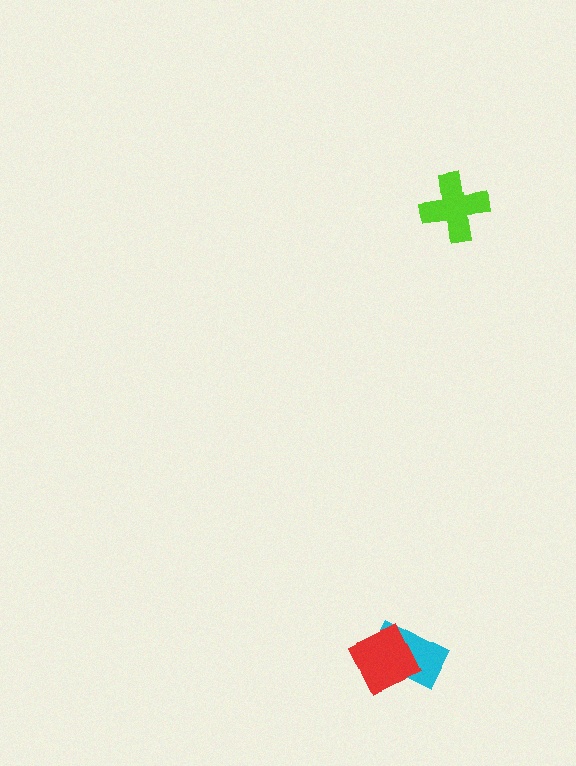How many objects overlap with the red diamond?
1 object overlaps with the red diamond.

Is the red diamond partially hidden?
No, no other shape covers it.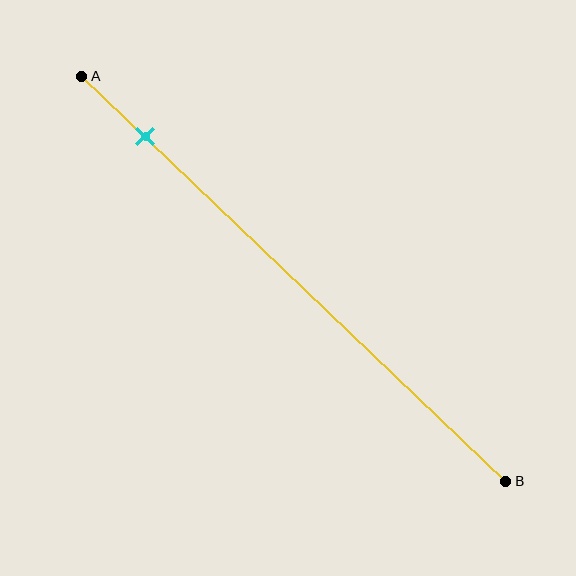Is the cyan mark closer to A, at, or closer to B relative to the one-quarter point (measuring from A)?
The cyan mark is closer to point A than the one-quarter point of segment AB.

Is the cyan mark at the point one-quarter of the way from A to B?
No, the mark is at about 15% from A, not at the 25% one-quarter point.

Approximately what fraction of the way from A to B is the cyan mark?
The cyan mark is approximately 15% of the way from A to B.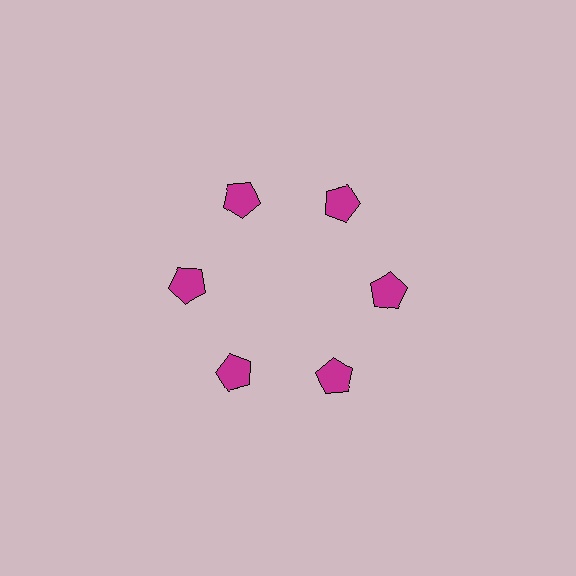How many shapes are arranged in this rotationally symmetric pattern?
There are 6 shapes, arranged in 6 groups of 1.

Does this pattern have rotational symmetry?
Yes, this pattern has 6-fold rotational symmetry. It looks the same after rotating 60 degrees around the center.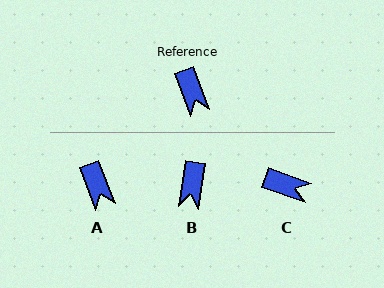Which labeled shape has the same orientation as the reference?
A.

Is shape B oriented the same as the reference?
No, it is off by about 29 degrees.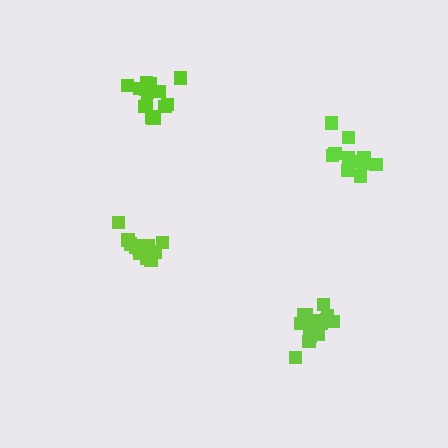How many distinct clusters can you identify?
There are 4 distinct clusters.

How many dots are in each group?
Group 1: 15 dots, Group 2: 14 dots, Group 3: 14 dots, Group 4: 12 dots (55 total).